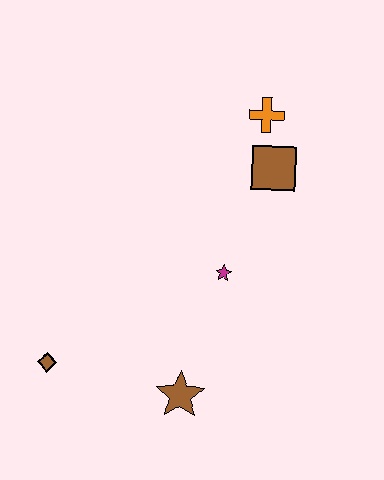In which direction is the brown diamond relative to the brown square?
The brown diamond is to the left of the brown square.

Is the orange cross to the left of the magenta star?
No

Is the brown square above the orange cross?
No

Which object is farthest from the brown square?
The brown diamond is farthest from the brown square.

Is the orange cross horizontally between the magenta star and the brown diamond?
No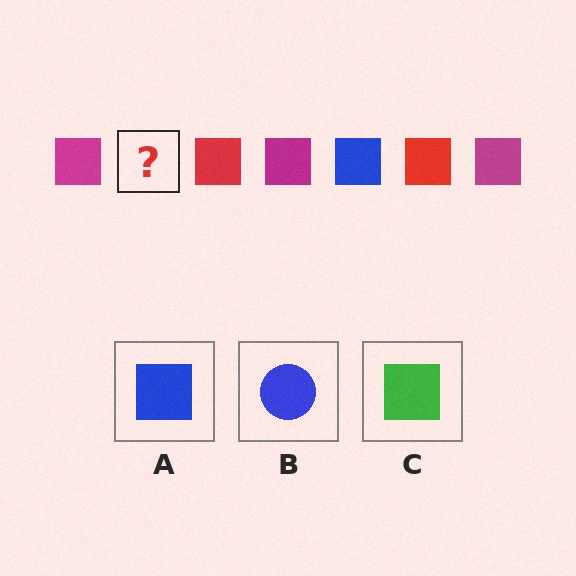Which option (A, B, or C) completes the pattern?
A.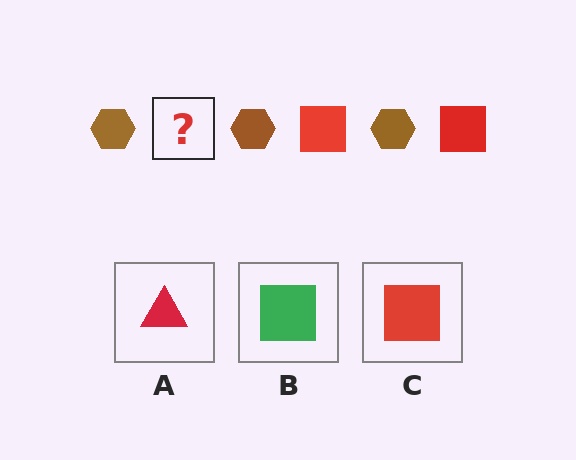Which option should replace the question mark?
Option C.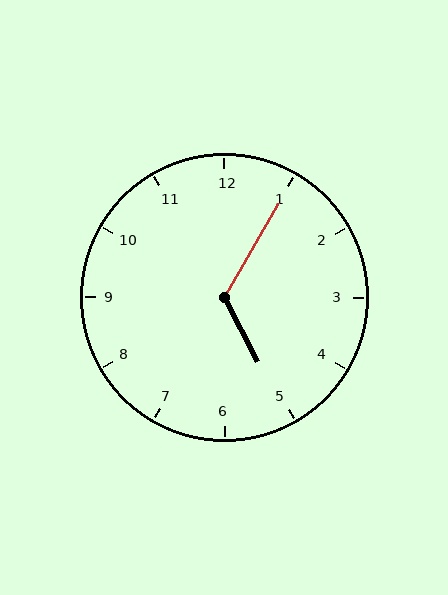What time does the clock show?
5:05.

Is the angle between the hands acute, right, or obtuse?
It is obtuse.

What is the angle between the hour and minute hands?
Approximately 122 degrees.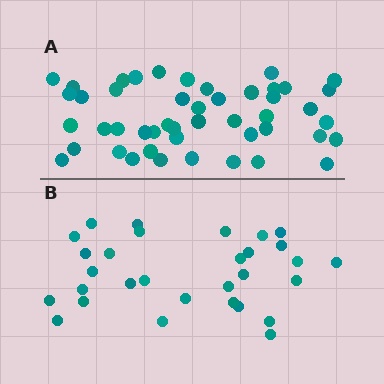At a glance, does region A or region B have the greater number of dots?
Region A (the top region) has more dots.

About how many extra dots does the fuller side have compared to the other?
Region A has approximately 15 more dots than region B.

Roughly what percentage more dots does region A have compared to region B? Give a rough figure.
About 55% more.